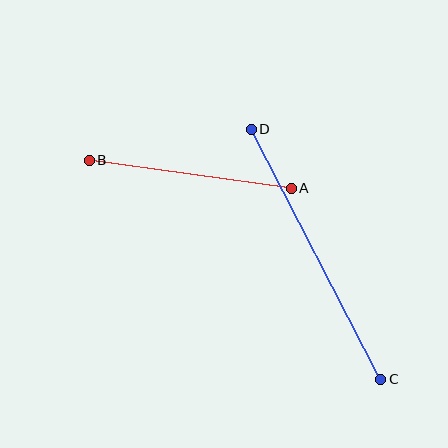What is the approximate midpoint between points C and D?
The midpoint is at approximately (316, 254) pixels.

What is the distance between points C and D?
The distance is approximately 281 pixels.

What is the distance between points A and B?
The distance is approximately 204 pixels.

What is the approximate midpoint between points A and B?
The midpoint is at approximately (190, 174) pixels.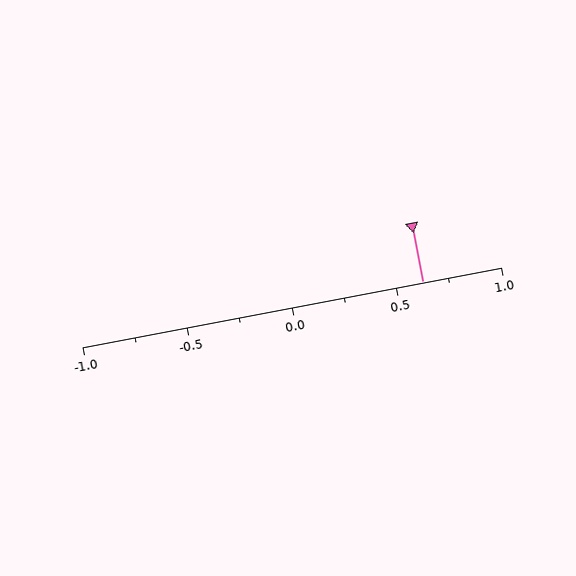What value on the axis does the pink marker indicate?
The marker indicates approximately 0.62.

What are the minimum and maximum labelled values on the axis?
The axis runs from -1.0 to 1.0.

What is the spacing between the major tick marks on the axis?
The major ticks are spaced 0.5 apart.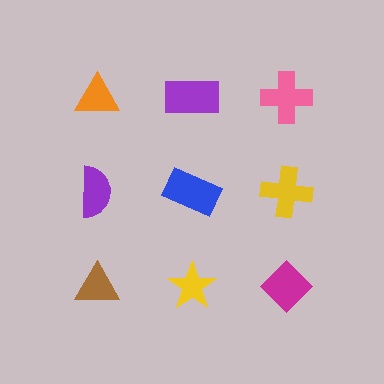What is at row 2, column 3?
A yellow cross.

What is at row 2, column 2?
A blue rectangle.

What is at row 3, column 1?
A brown triangle.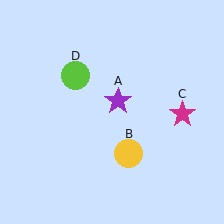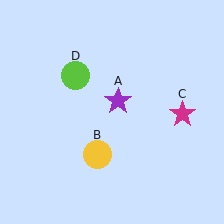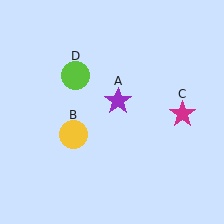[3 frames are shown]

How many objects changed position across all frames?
1 object changed position: yellow circle (object B).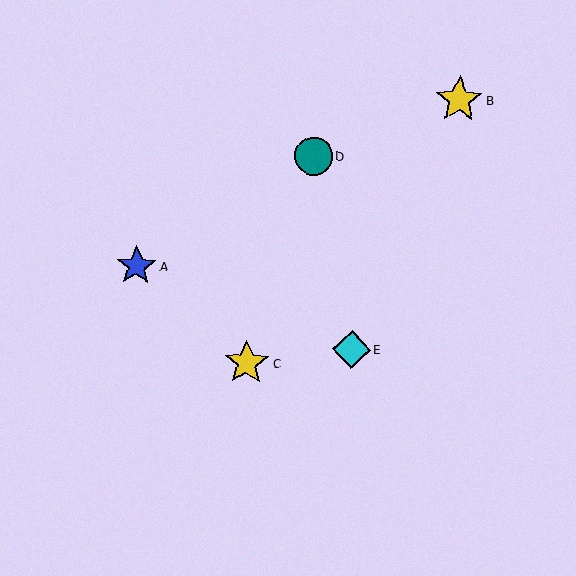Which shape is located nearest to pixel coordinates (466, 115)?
The yellow star (labeled B) at (459, 100) is nearest to that location.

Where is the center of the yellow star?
The center of the yellow star is at (247, 363).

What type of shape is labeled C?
Shape C is a yellow star.